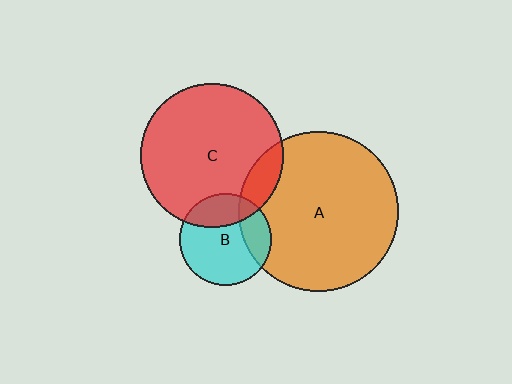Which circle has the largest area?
Circle A (orange).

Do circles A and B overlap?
Yes.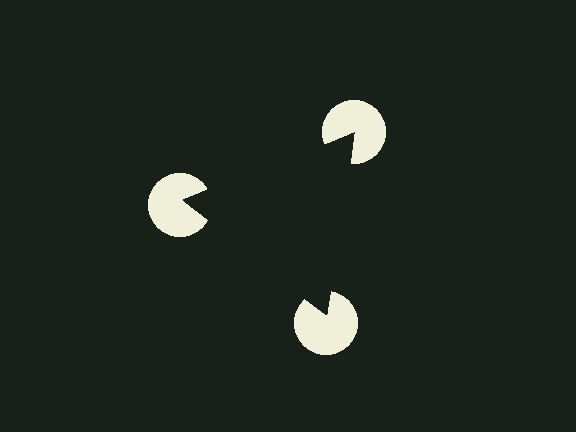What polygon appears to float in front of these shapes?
An illusory triangle — its edges are inferred from the aligned wedge cuts in the pac-man discs, not physically drawn.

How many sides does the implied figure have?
3 sides.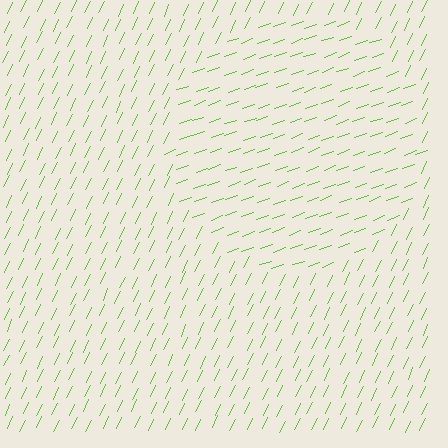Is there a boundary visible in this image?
Yes, there is a texture boundary formed by a change in line orientation.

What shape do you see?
I see a circle.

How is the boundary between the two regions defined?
The boundary is defined purely by a change in line orientation (approximately 45 degrees difference). All lines are the same color and thickness.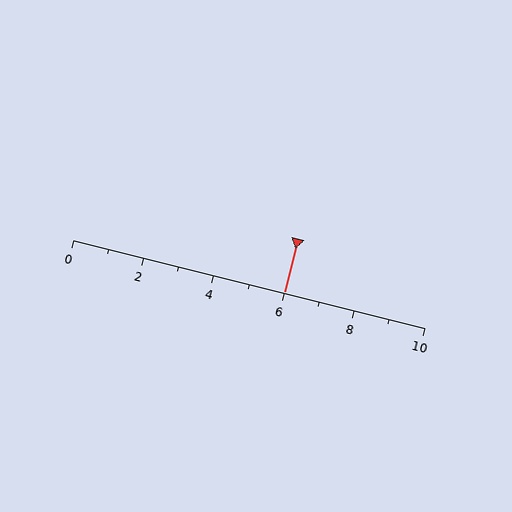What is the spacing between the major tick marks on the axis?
The major ticks are spaced 2 apart.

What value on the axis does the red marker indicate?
The marker indicates approximately 6.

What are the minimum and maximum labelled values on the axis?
The axis runs from 0 to 10.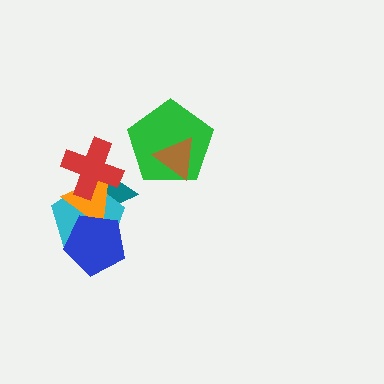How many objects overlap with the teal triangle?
3 objects overlap with the teal triangle.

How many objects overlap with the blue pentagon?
2 objects overlap with the blue pentagon.